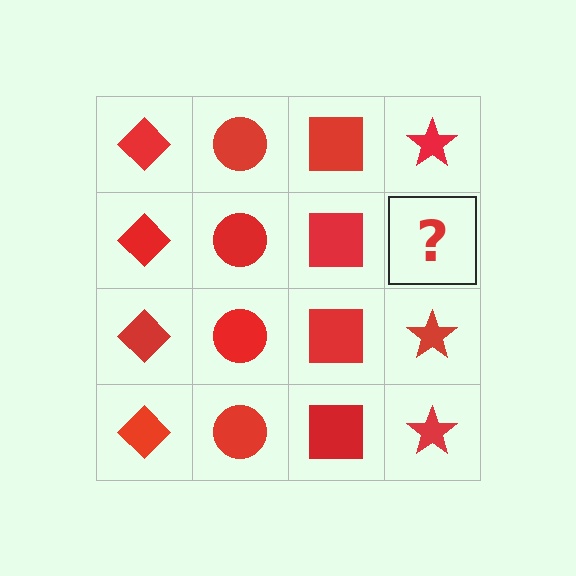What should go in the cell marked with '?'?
The missing cell should contain a red star.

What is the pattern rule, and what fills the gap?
The rule is that each column has a consistent shape. The gap should be filled with a red star.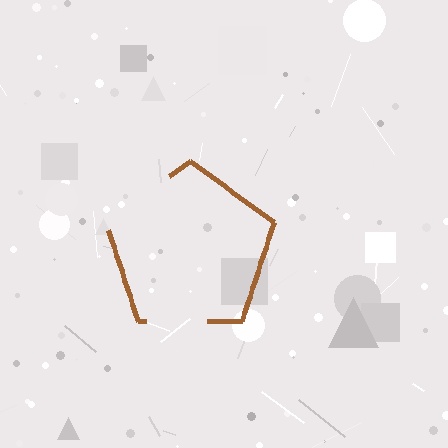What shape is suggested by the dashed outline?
The dashed outline suggests a pentagon.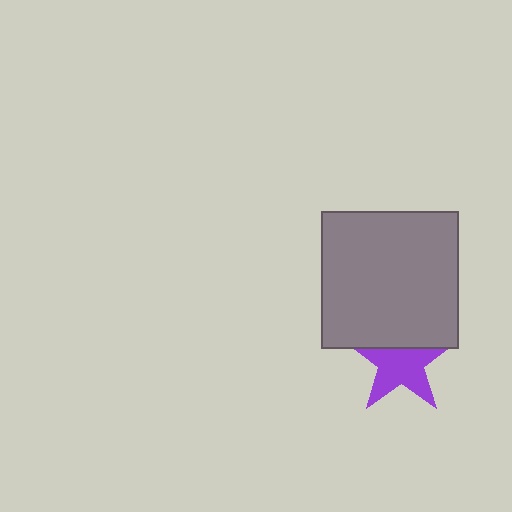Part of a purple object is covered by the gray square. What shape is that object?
It is a star.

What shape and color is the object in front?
The object in front is a gray square.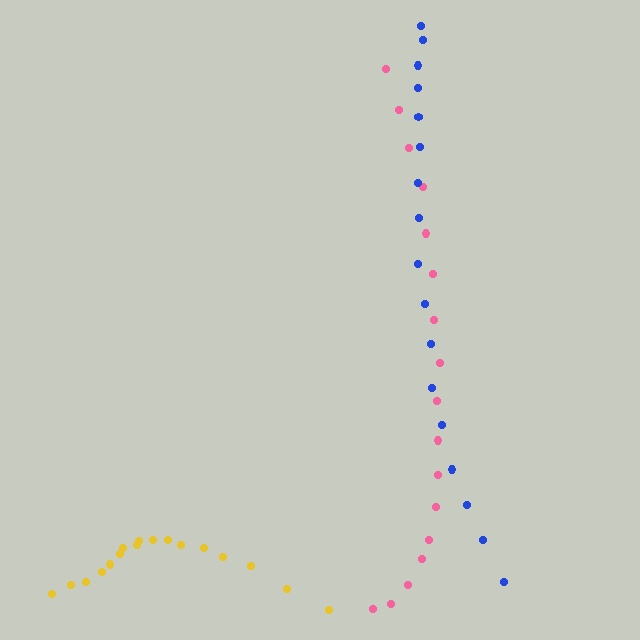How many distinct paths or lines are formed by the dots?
There are 3 distinct paths.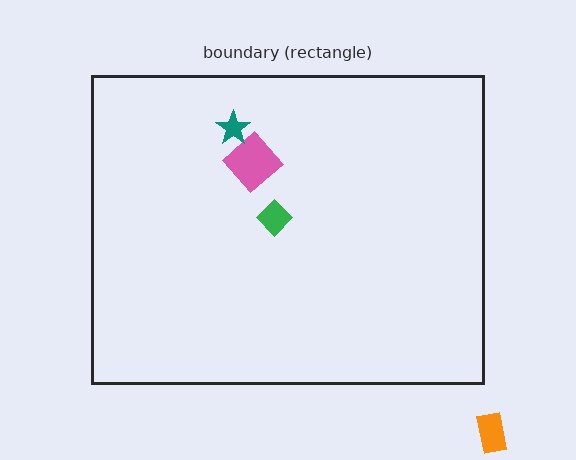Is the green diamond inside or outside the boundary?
Inside.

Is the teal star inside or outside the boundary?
Inside.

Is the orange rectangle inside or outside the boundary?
Outside.